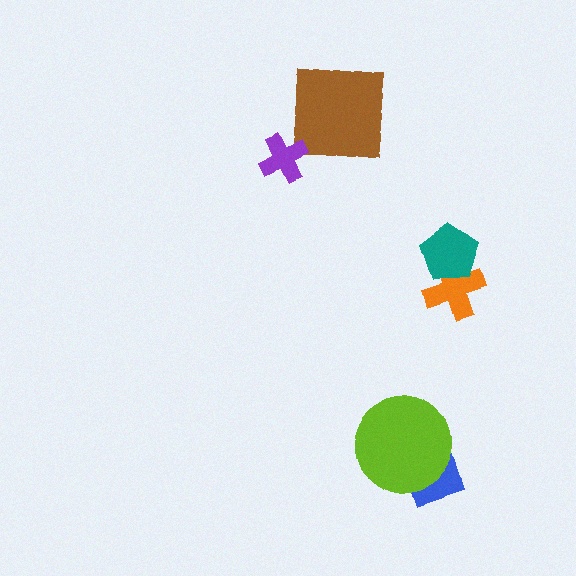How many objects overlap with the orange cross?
1 object overlaps with the orange cross.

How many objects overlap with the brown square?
0 objects overlap with the brown square.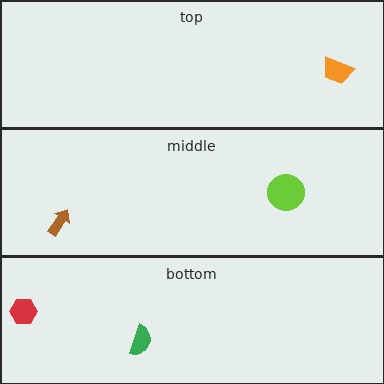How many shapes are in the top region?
1.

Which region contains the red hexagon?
The bottom region.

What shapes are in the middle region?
The lime circle, the brown arrow.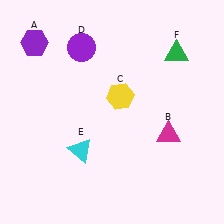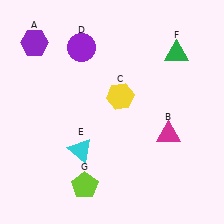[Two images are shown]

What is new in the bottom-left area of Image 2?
A lime pentagon (G) was added in the bottom-left area of Image 2.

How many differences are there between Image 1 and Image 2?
There is 1 difference between the two images.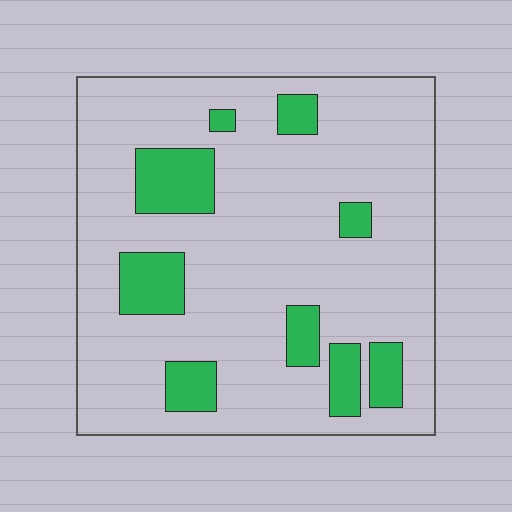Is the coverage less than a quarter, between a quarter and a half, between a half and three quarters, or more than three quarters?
Less than a quarter.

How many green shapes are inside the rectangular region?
9.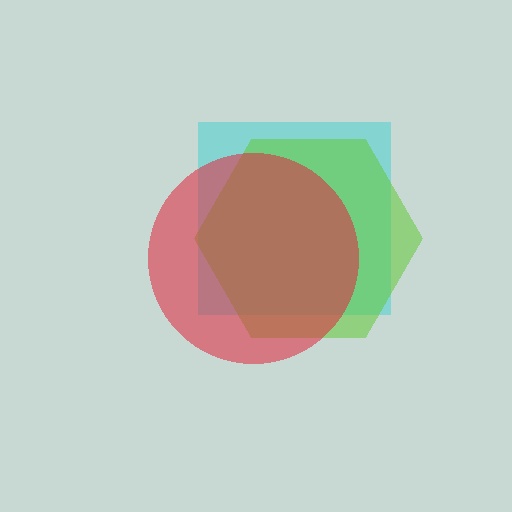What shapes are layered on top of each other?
The layered shapes are: a cyan square, a lime hexagon, a red circle.